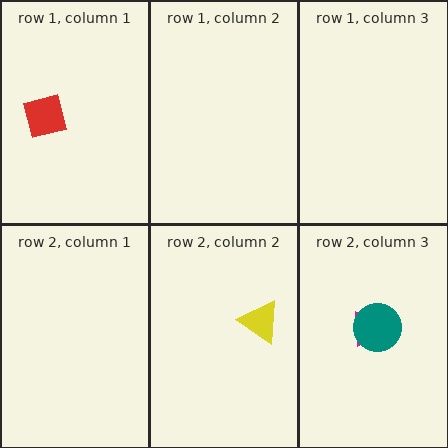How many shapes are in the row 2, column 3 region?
2.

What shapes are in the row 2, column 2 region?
The yellow triangle.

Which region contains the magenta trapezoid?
The row 2, column 3 region.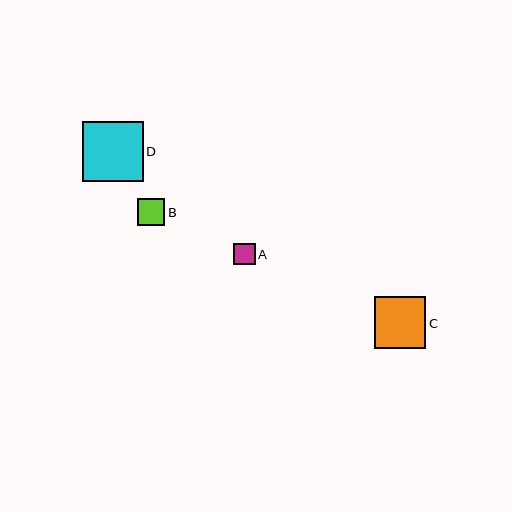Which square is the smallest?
Square A is the smallest with a size of approximately 21 pixels.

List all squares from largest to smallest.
From largest to smallest: D, C, B, A.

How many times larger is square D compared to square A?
Square D is approximately 2.8 times the size of square A.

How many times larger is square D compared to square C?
Square D is approximately 1.2 times the size of square C.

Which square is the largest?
Square D is the largest with a size of approximately 60 pixels.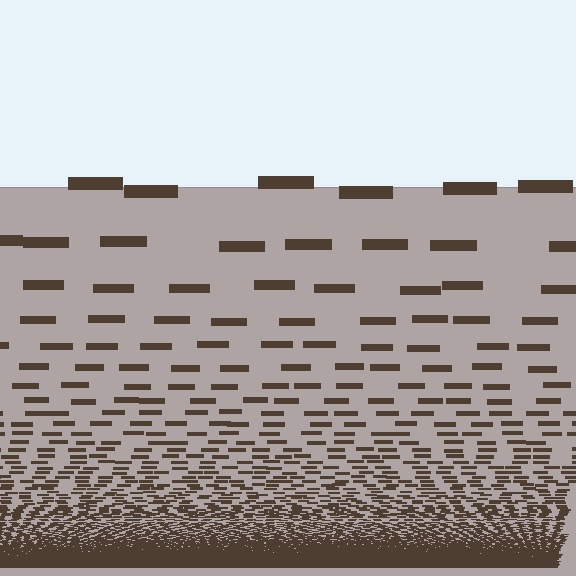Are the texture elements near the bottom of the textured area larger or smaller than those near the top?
Smaller. The gradient is inverted — elements near the bottom are smaller and denser.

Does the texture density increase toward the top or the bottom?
Density increases toward the bottom.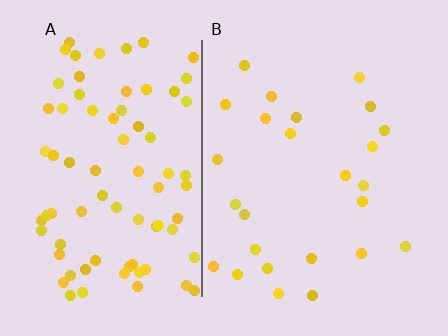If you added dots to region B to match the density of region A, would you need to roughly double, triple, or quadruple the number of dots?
Approximately triple.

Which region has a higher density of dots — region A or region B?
A (the left).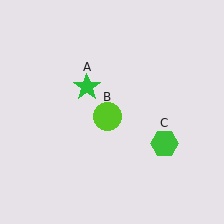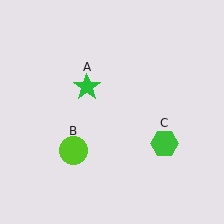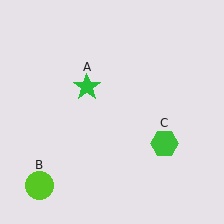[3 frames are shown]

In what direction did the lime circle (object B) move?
The lime circle (object B) moved down and to the left.